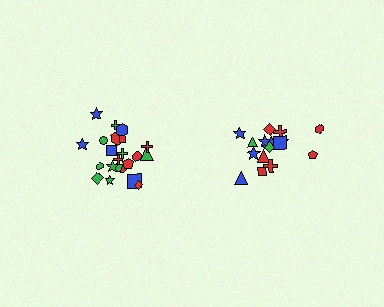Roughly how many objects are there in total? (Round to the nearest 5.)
Roughly 40 objects in total.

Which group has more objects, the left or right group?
The left group.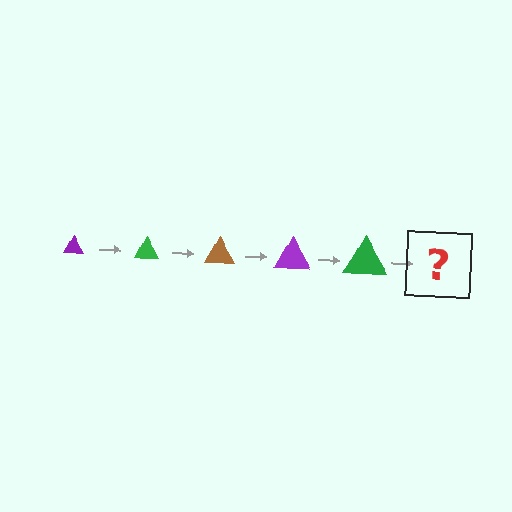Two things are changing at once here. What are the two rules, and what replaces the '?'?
The two rules are that the triangle grows larger each step and the color cycles through purple, green, and brown. The '?' should be a brown triangle, larger than the previous one.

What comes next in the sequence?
The next element should be a brown triangle, larger than the previous one.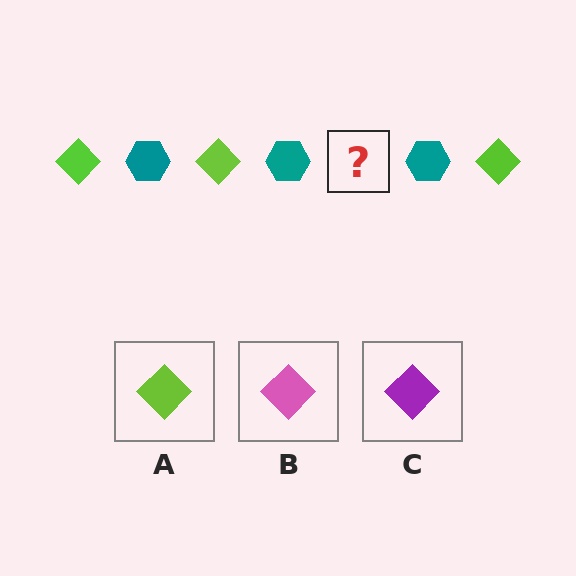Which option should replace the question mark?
Option A.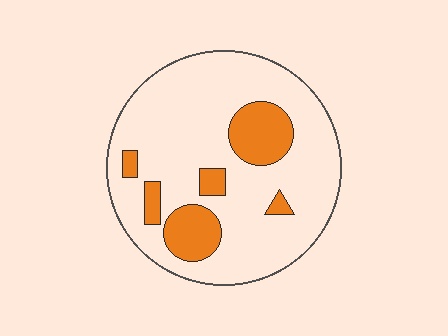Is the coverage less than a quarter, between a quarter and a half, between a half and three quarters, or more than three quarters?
Less than a quarter.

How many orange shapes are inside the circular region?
6.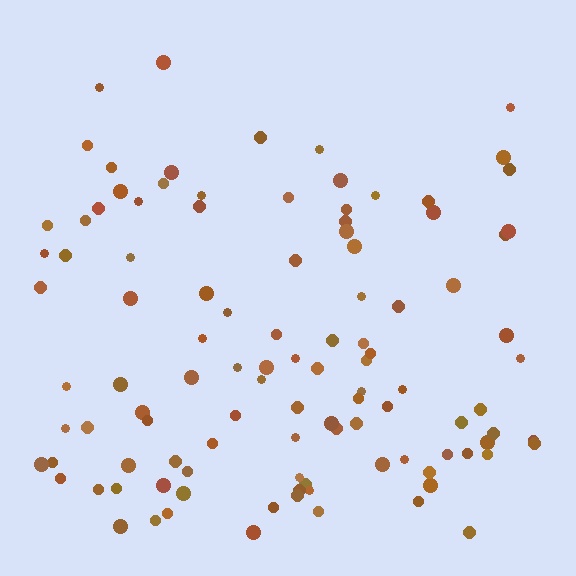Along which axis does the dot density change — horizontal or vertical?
Vertical.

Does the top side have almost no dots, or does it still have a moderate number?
Still a moderate number, just noticeably fewer than the bottom.